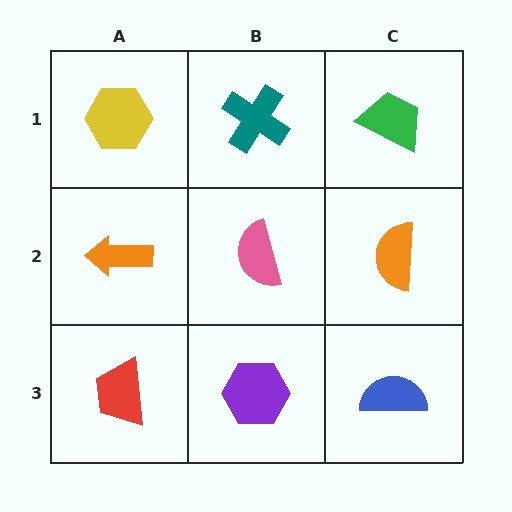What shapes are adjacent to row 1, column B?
A pink semicircle (row 2, column B), a yellow hexagon (row 1, column A), a green trapezoid (row 1, column C).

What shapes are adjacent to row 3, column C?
An orange semicircle (row 2, column C), a purple hexagon (row 3, column B).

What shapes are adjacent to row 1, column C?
An orange semicircle (row 2, column C), a teal cross (row 1, column B).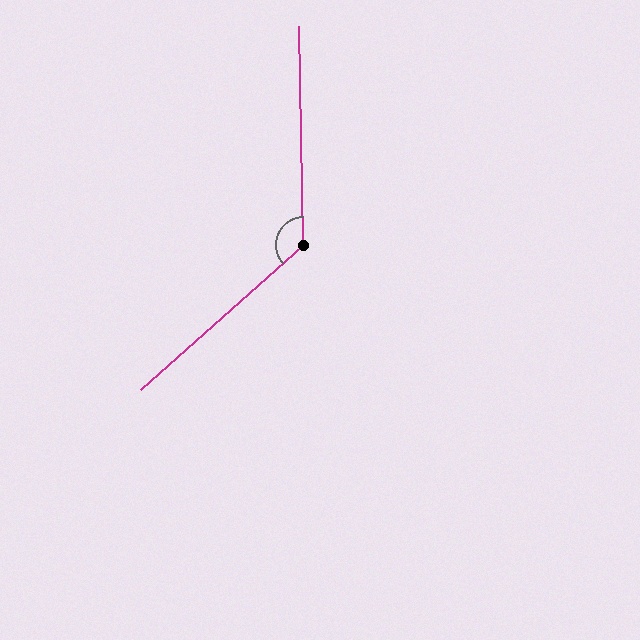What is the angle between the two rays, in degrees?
Approximately 131 degrees.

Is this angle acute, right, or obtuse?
It is obtuse.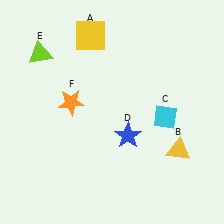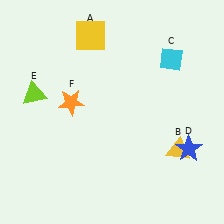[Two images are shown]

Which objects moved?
The objects that moved are: the cyan diamond (C), the blue star (D), the lime triangle (E).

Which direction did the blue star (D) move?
The blue star (D) moved right.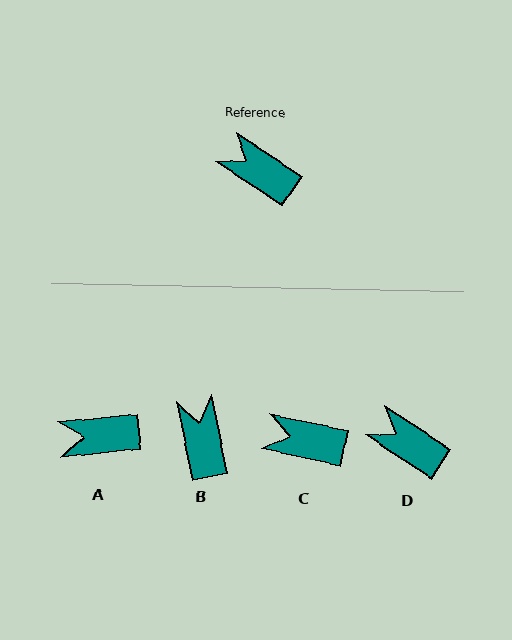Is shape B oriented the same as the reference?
No, it is off by about 46 degrees.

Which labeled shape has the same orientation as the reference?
D.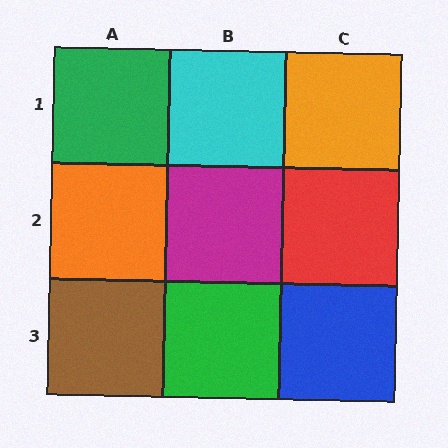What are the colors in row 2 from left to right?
Orange, magenta, red.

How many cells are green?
2 cells are green.